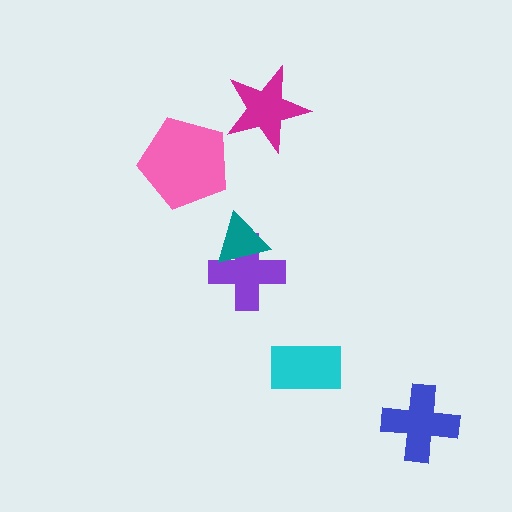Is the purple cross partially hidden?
Yes, it is partially covered by another shape.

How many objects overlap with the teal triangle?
1 object overlaps with the teal triangle.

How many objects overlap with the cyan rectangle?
0 objects overlap with the cyan rectangle.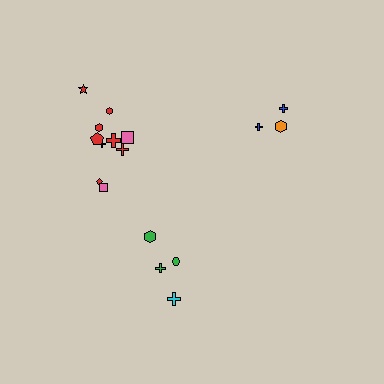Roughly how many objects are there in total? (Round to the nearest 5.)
Roughly 15 objects in total.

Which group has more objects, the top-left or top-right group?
The top-left group.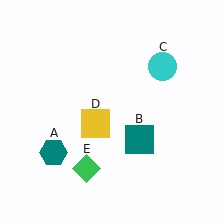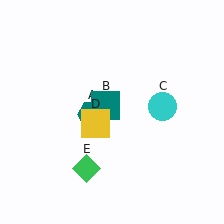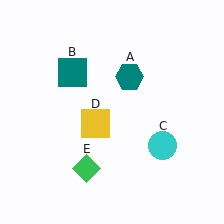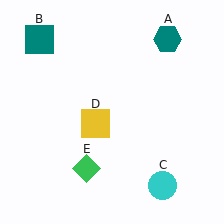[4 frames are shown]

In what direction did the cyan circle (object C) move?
The cyan circle (object C) moved down.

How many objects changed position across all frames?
3 objects changed position: teal hexagon (object A), teal square (object B), cyan circle (object C).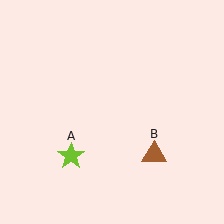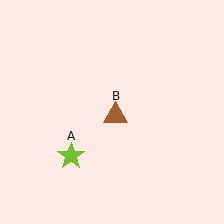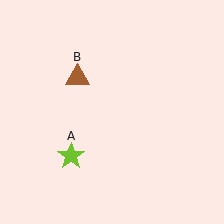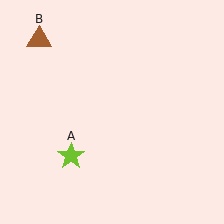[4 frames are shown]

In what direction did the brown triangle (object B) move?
The brown triangle (object B) moved up and to the left.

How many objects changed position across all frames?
1 object changed position: brown triangle (object B).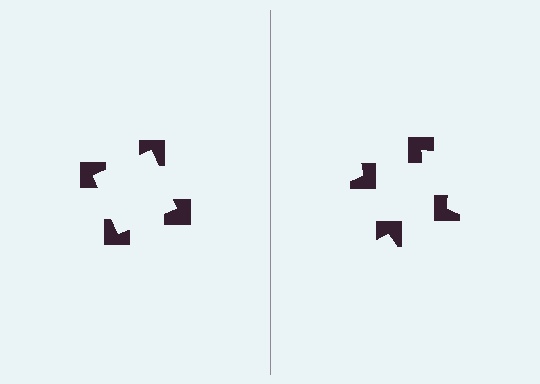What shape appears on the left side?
An illusory square.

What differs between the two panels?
The notched squares are positioned identically on both sides; only the wedge orientations differ. On the left they align to a square; on the right they are misaligned.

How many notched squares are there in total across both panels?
8 — 4 on each side.